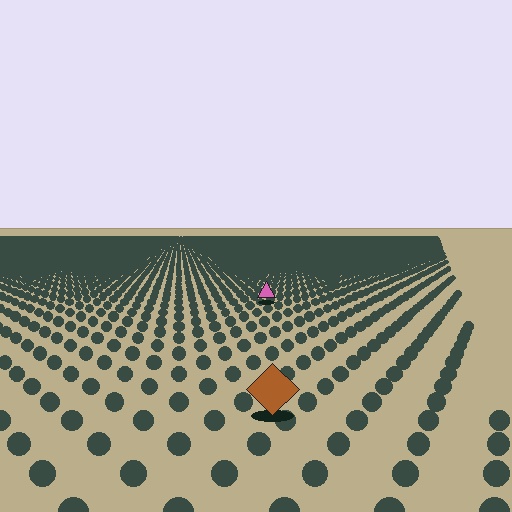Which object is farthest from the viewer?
The pink triangle is farthest from the viewer. It appears smaller and the ground texture around it is denser.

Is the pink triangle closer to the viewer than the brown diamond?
No. The brown diamond is closer — you can tell from the texture gradient: the ground texture is coarser near it.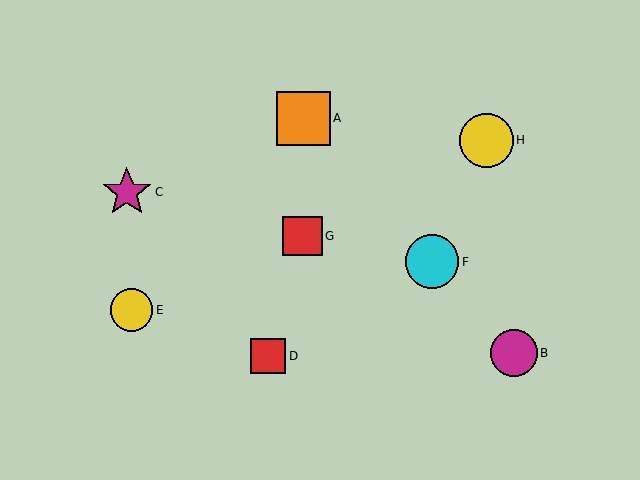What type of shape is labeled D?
Shape D is a red square.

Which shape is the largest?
The cyan circle (labeled F) is the largest.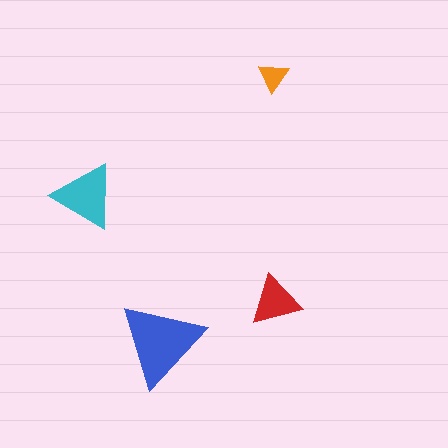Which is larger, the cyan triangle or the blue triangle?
The blue one.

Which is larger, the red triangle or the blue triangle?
The blue one.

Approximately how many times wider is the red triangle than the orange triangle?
About 1.5 times wider.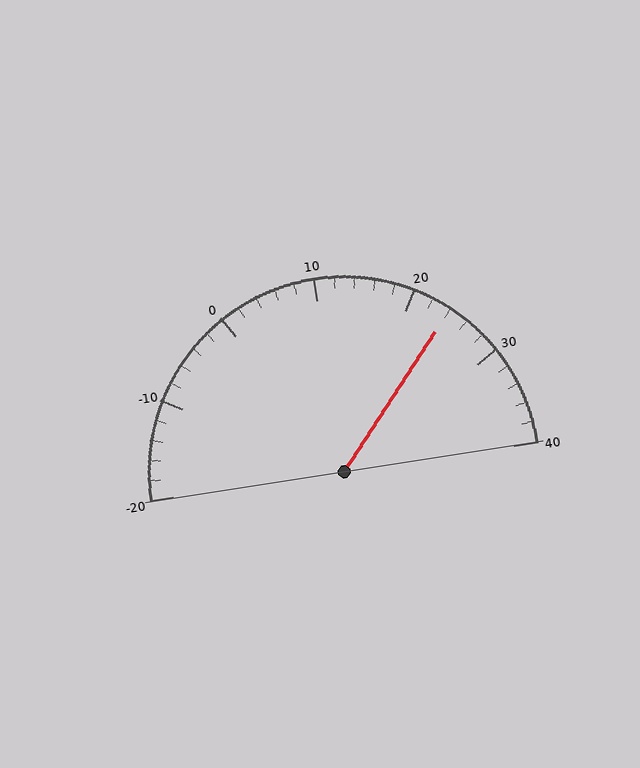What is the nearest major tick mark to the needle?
The nearest major tick mark is 20.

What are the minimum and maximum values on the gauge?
The gauge ranges from -20 to 40.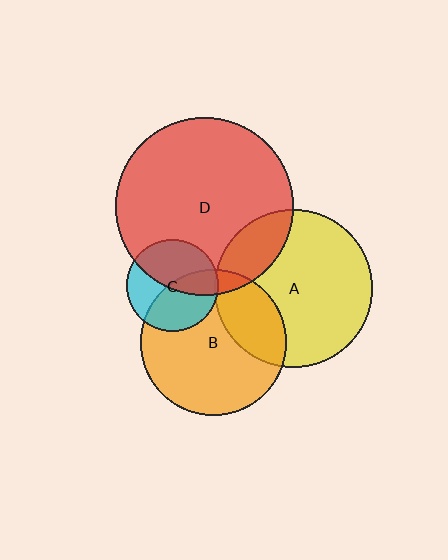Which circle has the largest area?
Circle D (red).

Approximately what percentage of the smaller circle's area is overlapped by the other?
Approximately 10%.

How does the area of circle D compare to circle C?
Approximately 3.7 times.